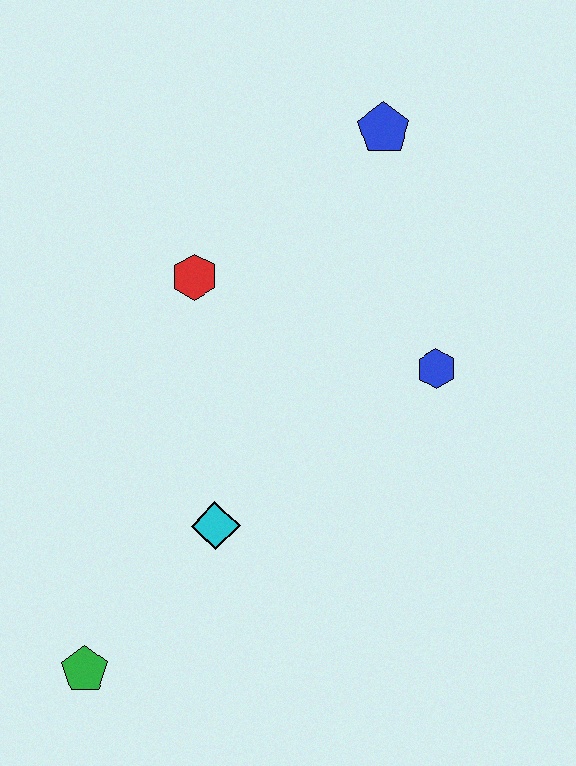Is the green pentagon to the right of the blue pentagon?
No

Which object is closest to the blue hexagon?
The blue pentagon is closest to the blue hexagon.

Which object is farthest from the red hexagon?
The green pentagon is farthest from the red hexagon.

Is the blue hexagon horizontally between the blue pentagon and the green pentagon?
No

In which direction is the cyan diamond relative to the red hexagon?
The cyan diamond is below the red hexagon.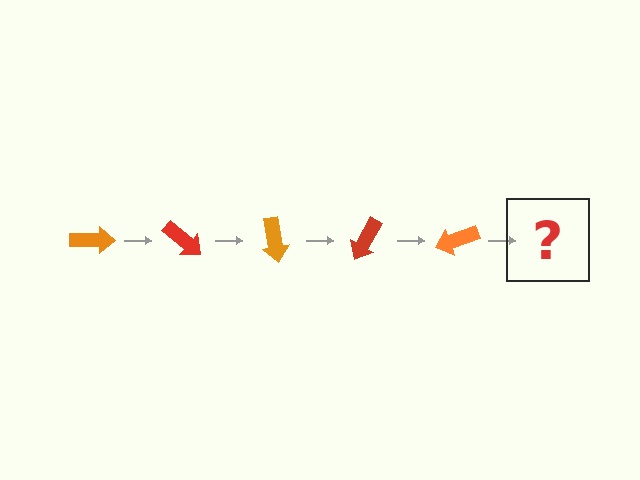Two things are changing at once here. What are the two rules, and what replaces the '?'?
The two rules are that it rotates 40 degrees each step and the color cycles through orange and red. The '?' should be a red arrow, rotated 200 degrees from the start.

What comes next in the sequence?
The next element should be a red arrow, rotated 200 degrees from the start.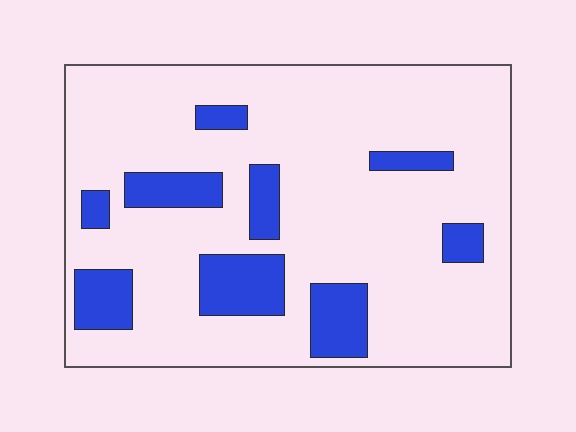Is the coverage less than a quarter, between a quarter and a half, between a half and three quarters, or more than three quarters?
Less than a quarter.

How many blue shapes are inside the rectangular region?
9.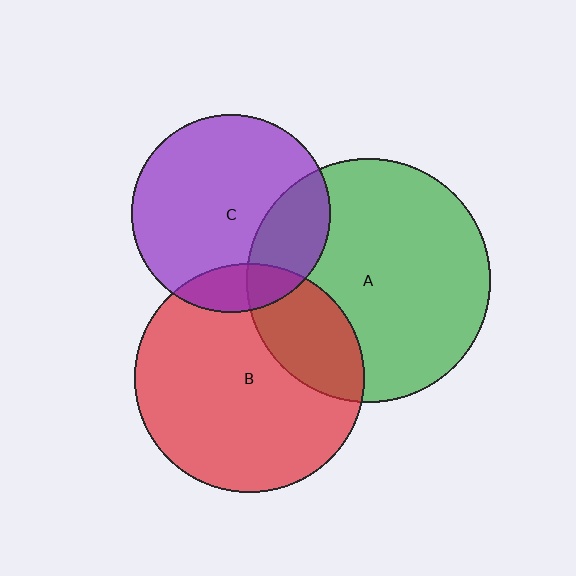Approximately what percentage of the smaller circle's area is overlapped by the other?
Approximately 25%.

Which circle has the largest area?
Circle A (green).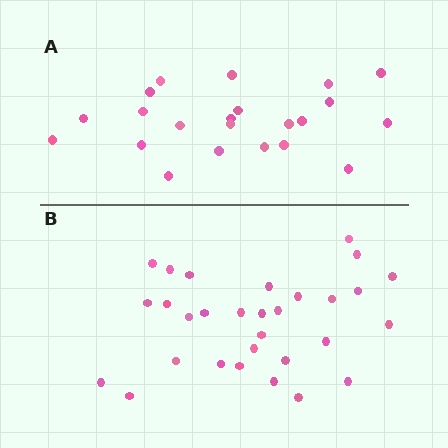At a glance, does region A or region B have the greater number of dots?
Region B (the bottom region) has more dots.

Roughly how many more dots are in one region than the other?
Region B has roughly 8 or so more dots than region A.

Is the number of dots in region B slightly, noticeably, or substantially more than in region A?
Region B has noticeably more, but not dramatically so. The ratio is roughly 1.4 to 1.